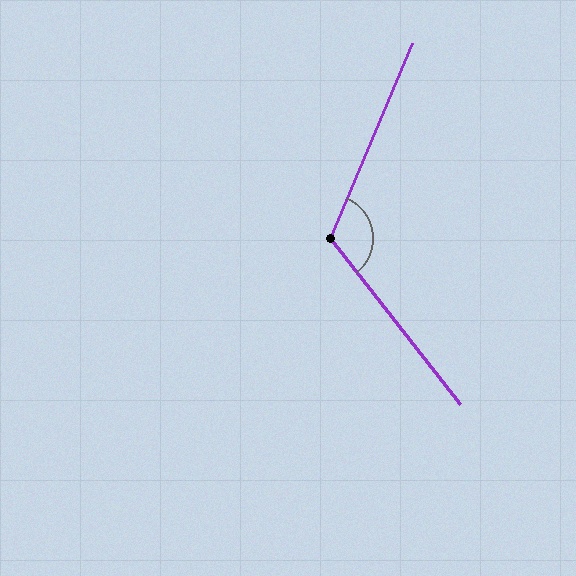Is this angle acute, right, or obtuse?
It is obtuse.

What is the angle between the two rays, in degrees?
Approximately 119 degrees.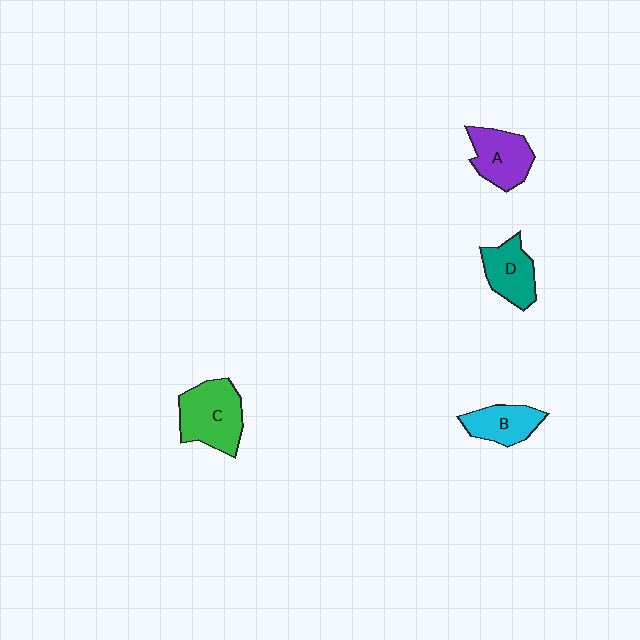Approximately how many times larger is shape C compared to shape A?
Approximately 1.3 times.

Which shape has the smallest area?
Shape B (cyan).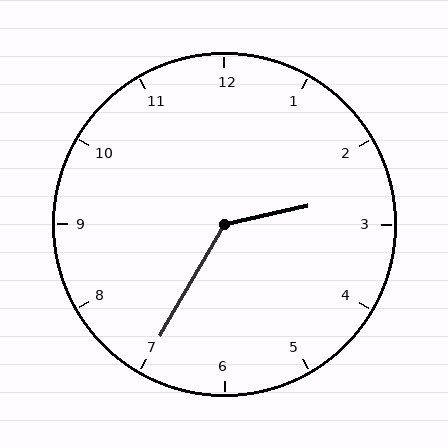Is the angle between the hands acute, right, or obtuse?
It is obtuse.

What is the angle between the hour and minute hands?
Approximately 132 degrees.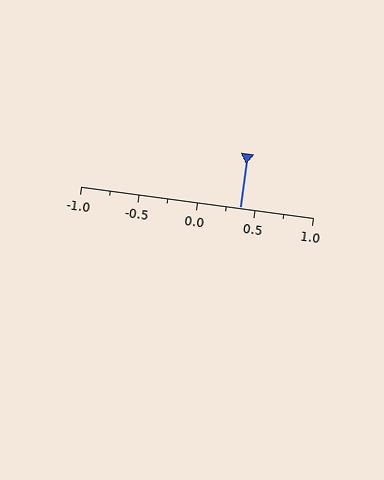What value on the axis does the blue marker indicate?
The marker indicates approximately 0.38.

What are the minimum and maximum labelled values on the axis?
The axis runs from -1.0 to 1.0.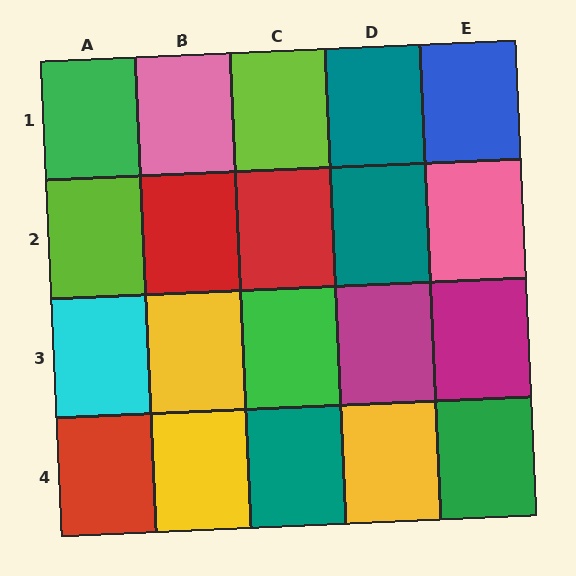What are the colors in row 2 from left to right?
Lime, red, red, teal, pink.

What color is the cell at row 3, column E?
Magenta.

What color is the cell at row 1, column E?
Blue.